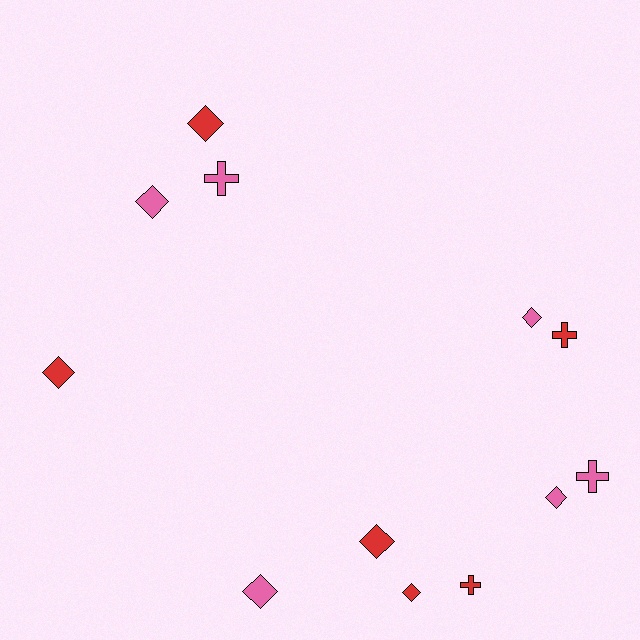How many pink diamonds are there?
There are 4 pink diamonds.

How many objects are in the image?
There are 12 objects.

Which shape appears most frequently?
Diamond, with 8 objects.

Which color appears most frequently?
Red, with 6 objects.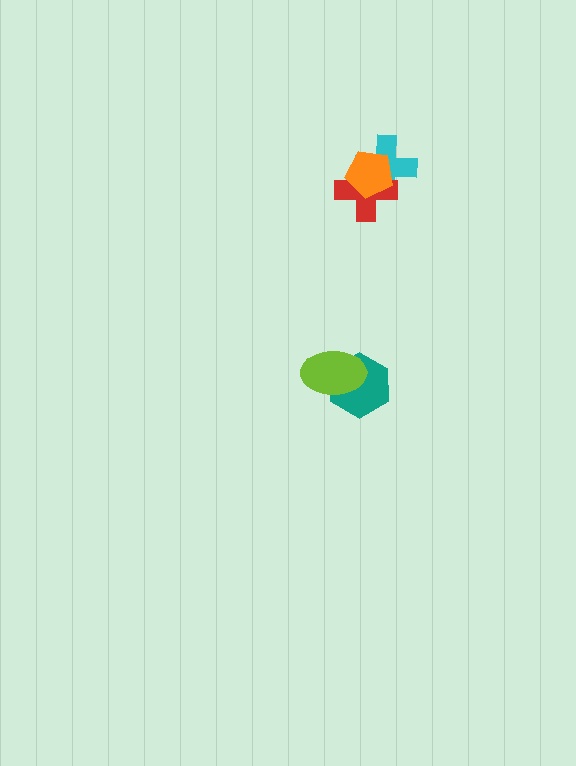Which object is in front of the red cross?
The orange pentagon is in front of the red cross.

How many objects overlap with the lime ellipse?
1 object overlaps with the lime ellipse.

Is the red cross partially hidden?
Yes, it is partially covered by another shape.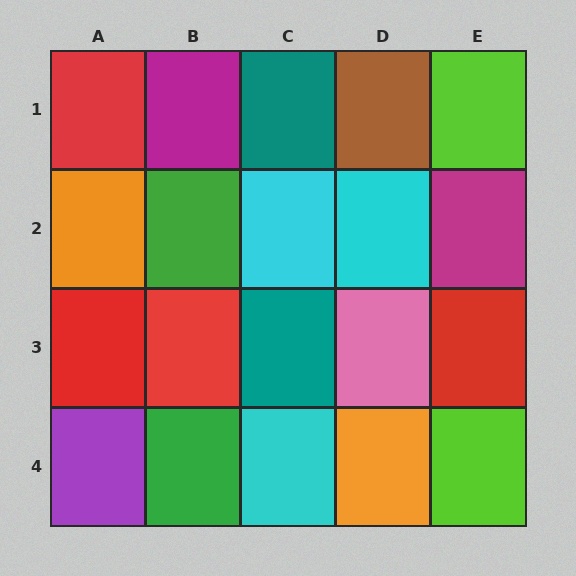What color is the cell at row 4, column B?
Green.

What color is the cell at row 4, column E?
Lime.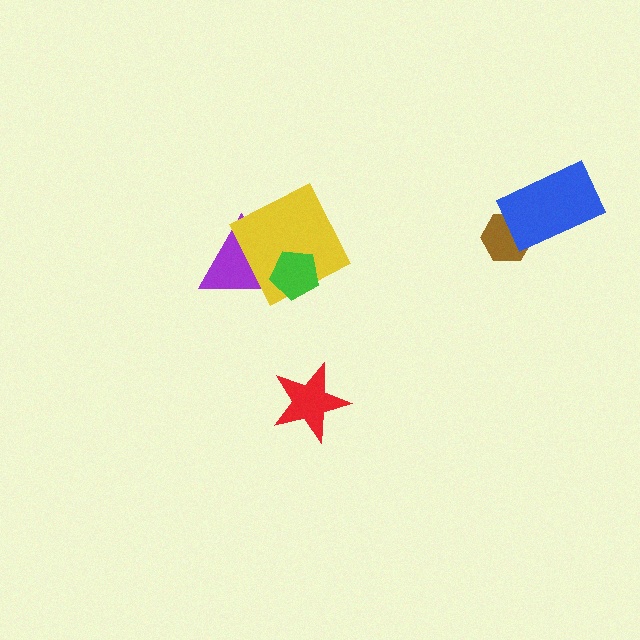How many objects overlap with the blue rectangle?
1 object overlaps with the blue rectangle.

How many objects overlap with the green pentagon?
2 objects overlap with the green pentagon.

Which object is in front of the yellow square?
The green pentagon is in front of the yellow square.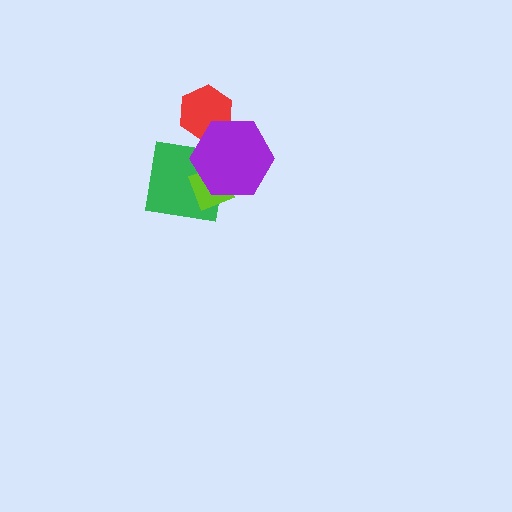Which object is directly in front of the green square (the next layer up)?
The lime diamond is directly in front of the green square.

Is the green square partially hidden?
Yes, it is partially covered by another shape.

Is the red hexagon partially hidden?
Yes, it is partially covered by another shape.